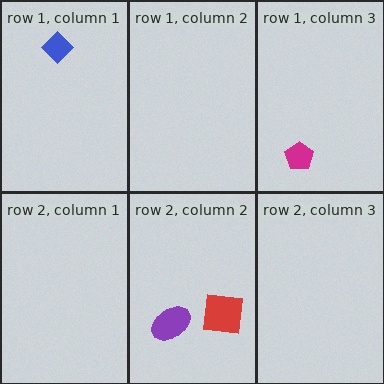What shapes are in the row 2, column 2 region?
The purple ellipse, the red square.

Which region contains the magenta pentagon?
The row 1, column 3 region.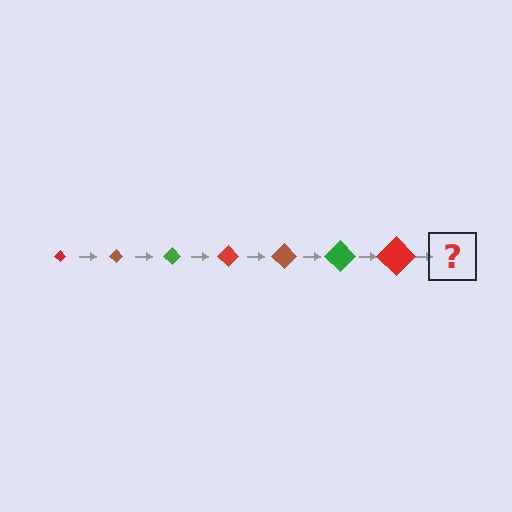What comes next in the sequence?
The next element should be a brown diamond, larger than the previous one.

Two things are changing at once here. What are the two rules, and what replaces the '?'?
The two rules are that the diamond grows larger each step and the color cycles through red, brown, and green. The '?' should be a brown diamond, larger than the previous one.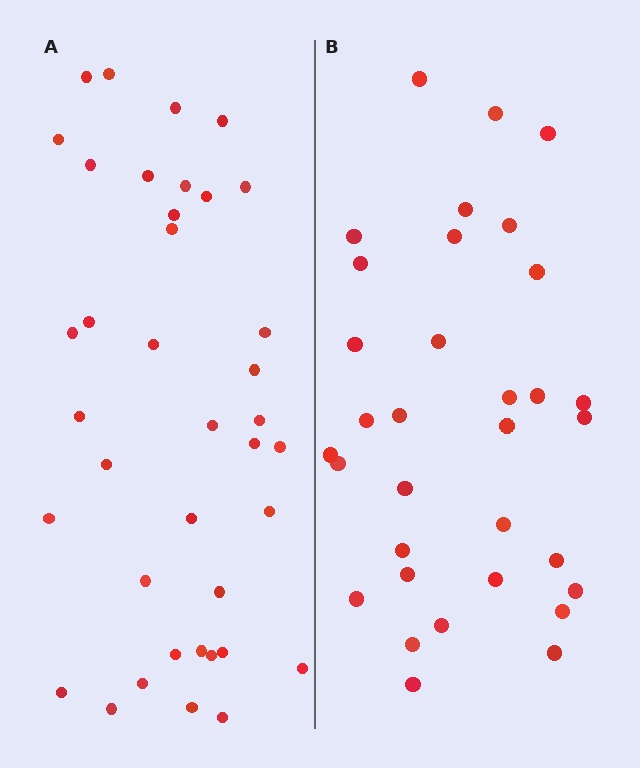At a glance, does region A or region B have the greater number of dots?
Region A (the left region) has more dots.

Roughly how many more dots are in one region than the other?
Region A has about 5 more dots than region B.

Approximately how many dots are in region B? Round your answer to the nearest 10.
About 30 dots. (The exact count is 33, which rounds to 30.)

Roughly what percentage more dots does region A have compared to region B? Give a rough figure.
About 15% more.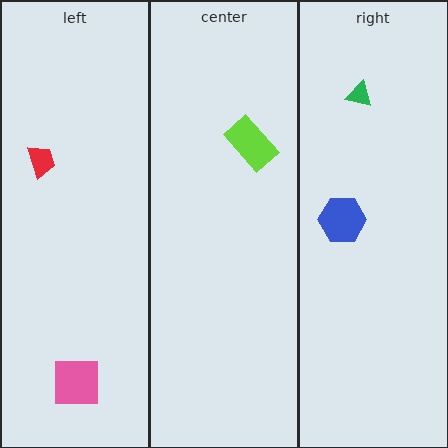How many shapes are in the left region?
2.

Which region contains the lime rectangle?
The center region.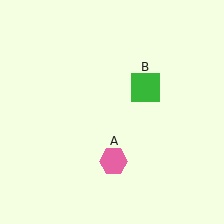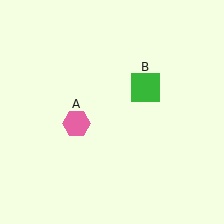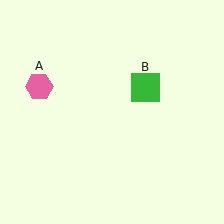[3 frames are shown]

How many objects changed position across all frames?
1 object changed position: pink hexagon (object A).